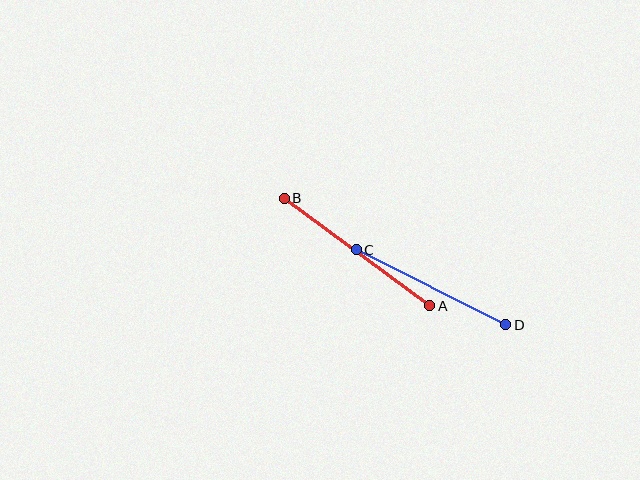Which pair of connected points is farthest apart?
Points A and B are farthest apart.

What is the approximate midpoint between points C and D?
The midpoint is at approximately (431, 287) pixels.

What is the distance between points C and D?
The distance is approximately 167 pixels.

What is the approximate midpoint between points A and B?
The midpoint is at approximately (357, 252) pixels.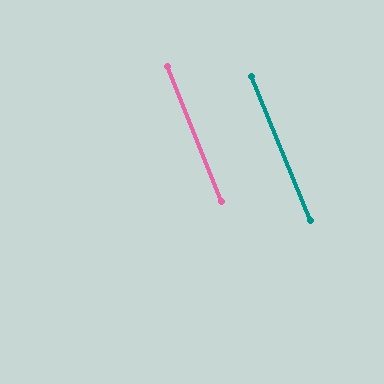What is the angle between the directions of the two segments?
Approximately 0 degrees.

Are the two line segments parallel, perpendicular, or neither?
Parallel — their directions differ by only 0.2°.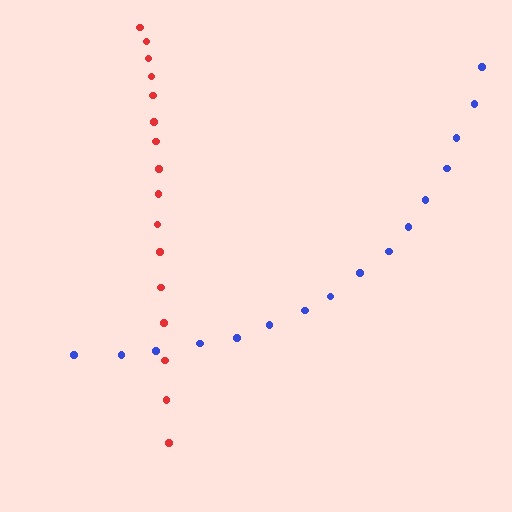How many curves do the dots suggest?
There are 2 distinct paths.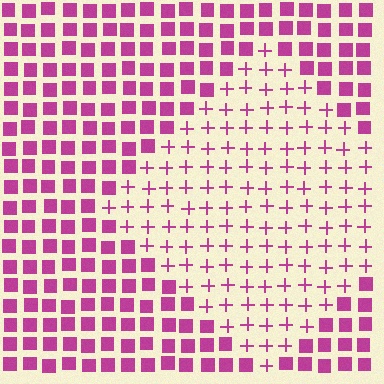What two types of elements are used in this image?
The image uses plus signs inside the diamond region and squares outside it.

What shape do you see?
I see a diamond.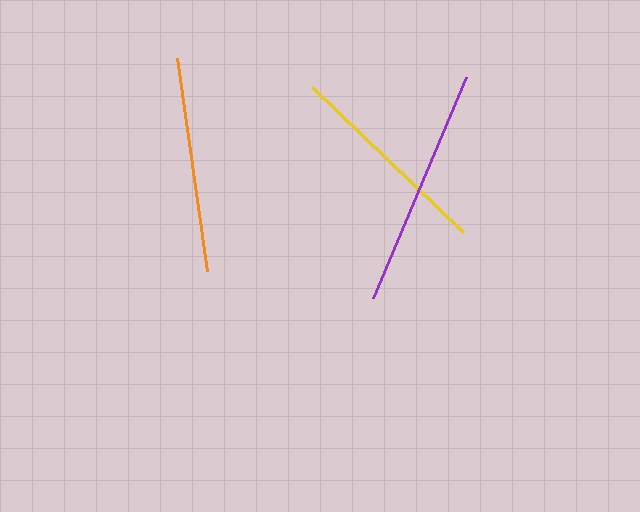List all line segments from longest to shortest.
From longest to shortest: purple, orange, yellow.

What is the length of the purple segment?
The purple segment is approximately 240 pixels long.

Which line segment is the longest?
The purple line is the longest at approximately 240 pixels.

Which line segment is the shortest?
The yellow line is the shortest at approximately 210 pixels.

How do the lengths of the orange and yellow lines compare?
The orange and yellow lines are approximately the same length.